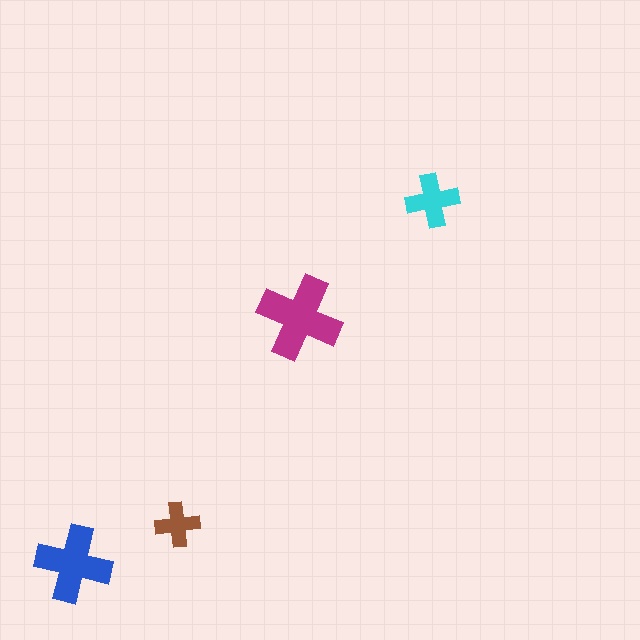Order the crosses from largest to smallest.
the magenta one, the blue one, the cyan one, the brown one.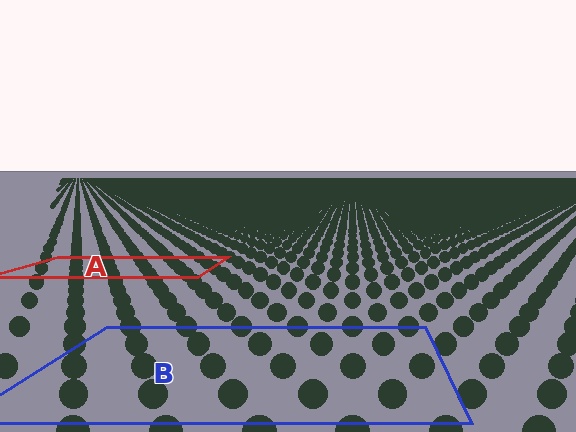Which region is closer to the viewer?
Region B is closer. The texture elements there are larger and more spread out.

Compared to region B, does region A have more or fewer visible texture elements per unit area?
Region A has more texture elements per unit area — they are packed more densely because it is farther away.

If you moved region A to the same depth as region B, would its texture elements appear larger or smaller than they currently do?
They would appear larger. At a closer depth, the same texture elements are projected at a bigger on-screen size.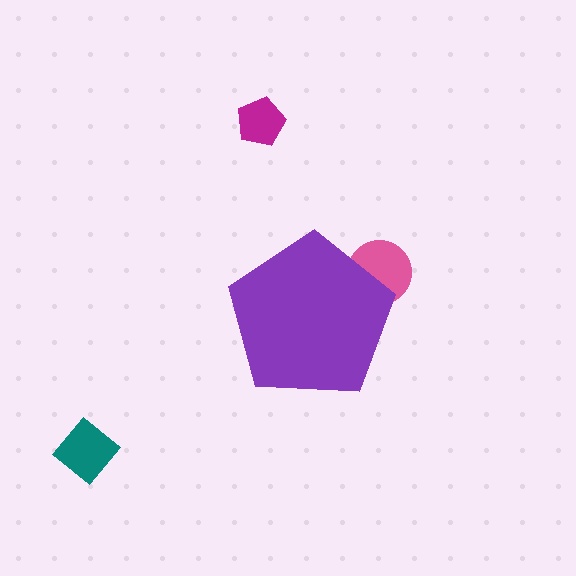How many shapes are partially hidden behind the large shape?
1 shape is partially hidden.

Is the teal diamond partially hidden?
No, the teal diamond is fully visible.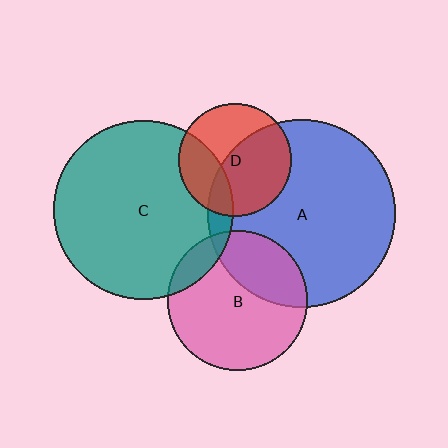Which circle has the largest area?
Circle A (blue).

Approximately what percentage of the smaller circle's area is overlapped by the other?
Approximately 55%.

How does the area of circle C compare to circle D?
Approximately 2.5 times.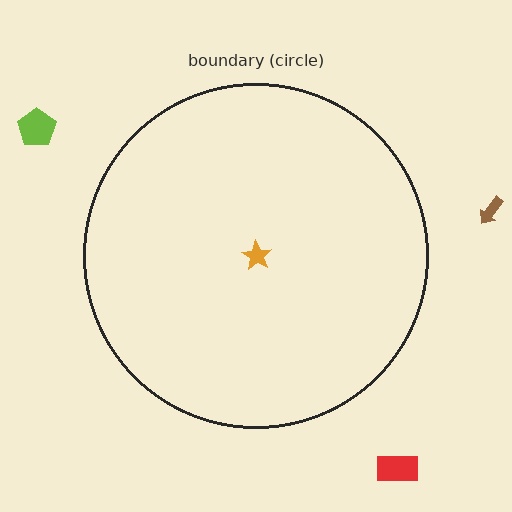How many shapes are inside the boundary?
1 inside, 3 outside.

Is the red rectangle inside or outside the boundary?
Outside.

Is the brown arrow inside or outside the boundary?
Outside.